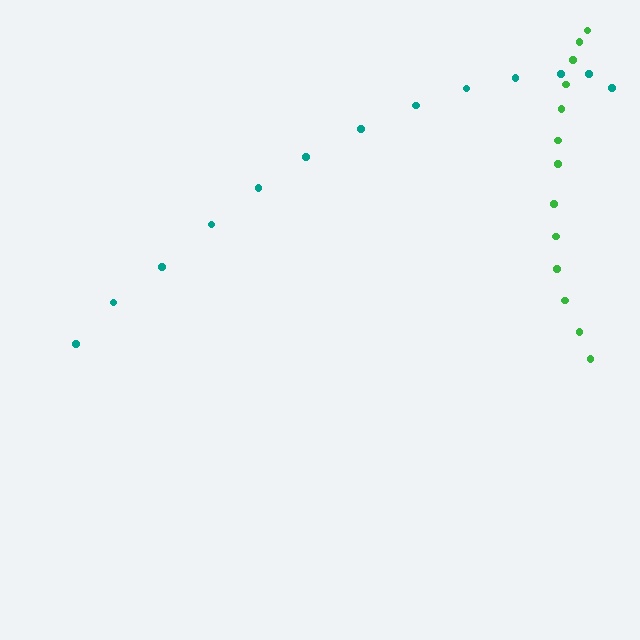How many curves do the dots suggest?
There are 2 distinct paths.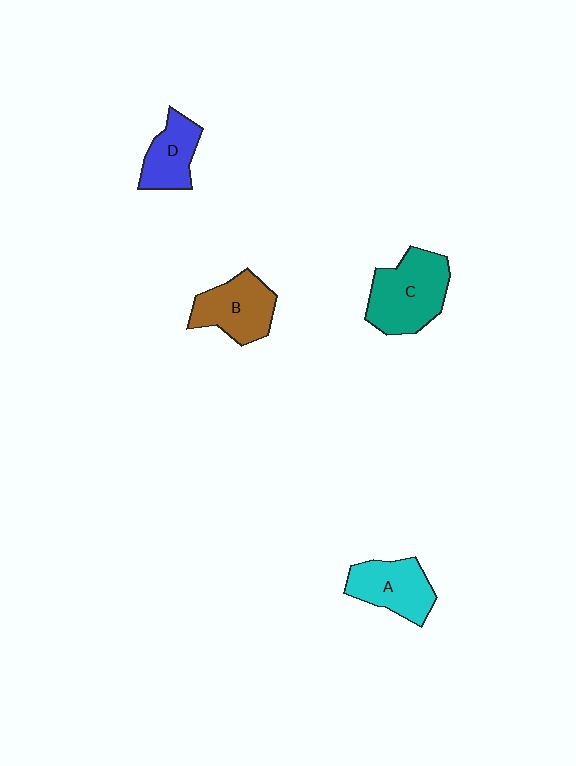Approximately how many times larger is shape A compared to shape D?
Approximately 1.2 times.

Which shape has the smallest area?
Shape D (blue).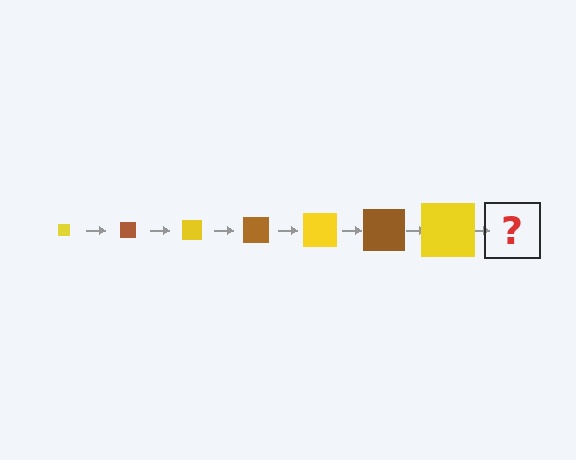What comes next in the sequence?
The next element should be a brown square, larger than the previous one.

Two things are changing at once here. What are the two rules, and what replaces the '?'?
The two rules are that the square grows larger each step and the color cycles through yellow and brown. The '?' should be a brown square, larger than the previous one.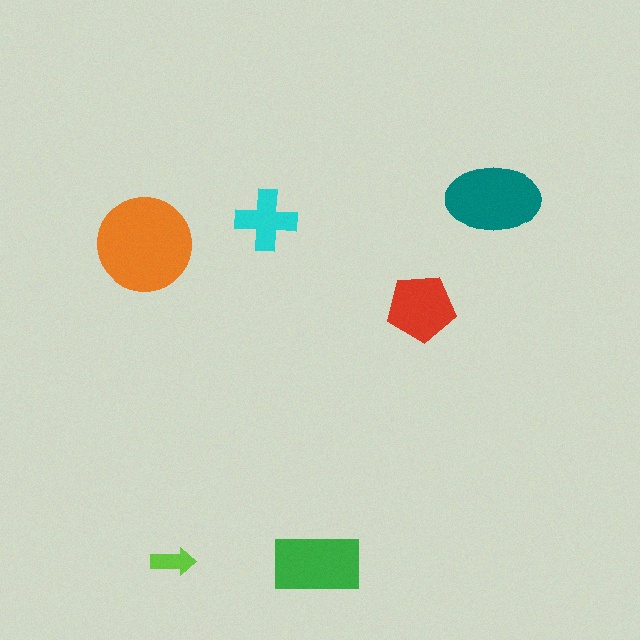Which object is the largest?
The orange circle.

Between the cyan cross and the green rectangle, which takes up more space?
The green rectangle.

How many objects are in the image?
There are 6 objects in the image.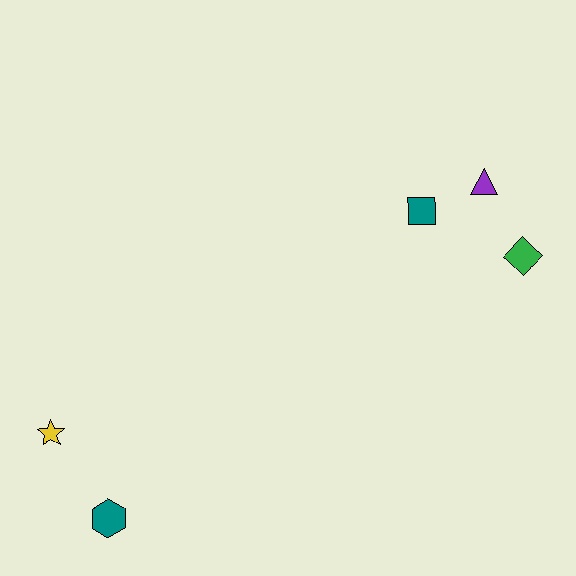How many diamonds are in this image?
There is 1 diamond.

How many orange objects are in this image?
There are no orange objects.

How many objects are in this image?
There are 5 objects.